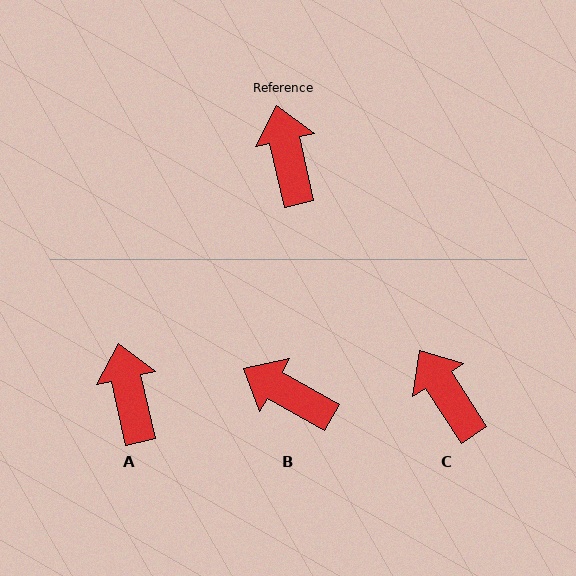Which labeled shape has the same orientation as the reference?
A.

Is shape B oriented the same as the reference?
No, it is off by about 48 degrees.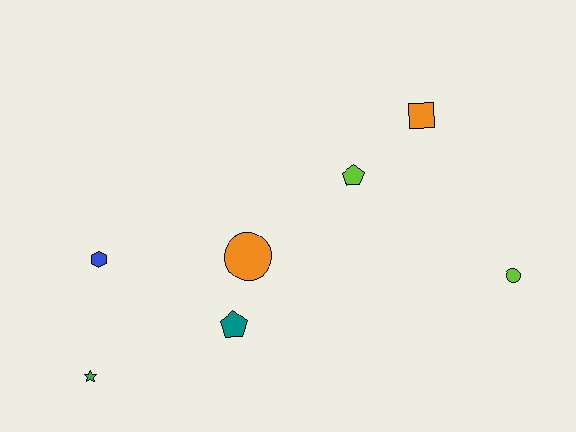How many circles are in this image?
There are 2 circles.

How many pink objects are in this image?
There are no pink objects.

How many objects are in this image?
There are 7 objects.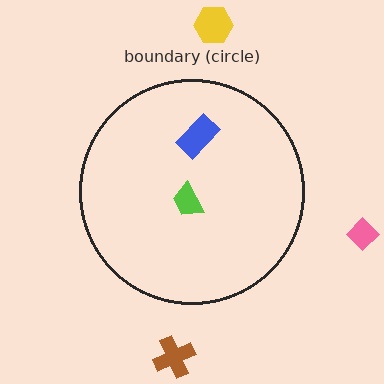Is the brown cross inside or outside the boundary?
Outside.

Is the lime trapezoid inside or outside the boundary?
Inside.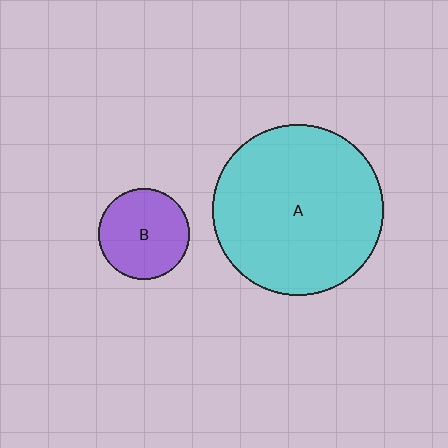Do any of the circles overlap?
No, none of the circles overlap.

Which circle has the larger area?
Circle A (cyan).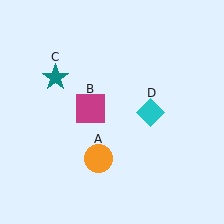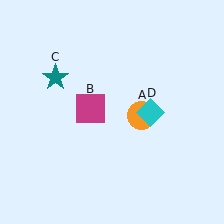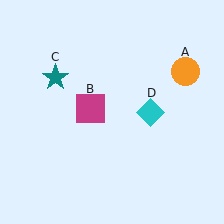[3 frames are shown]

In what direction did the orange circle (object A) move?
The orange circle (object A) moved up and to the right.